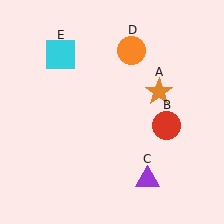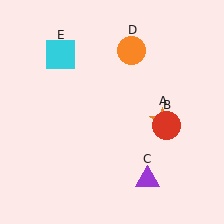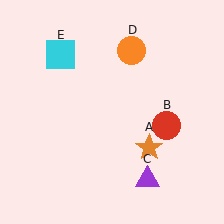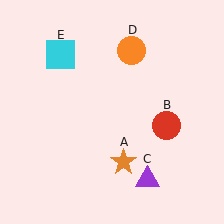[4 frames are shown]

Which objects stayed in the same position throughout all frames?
Red circle (object B) and purple triangle (object C) and orange circle (object D) and cyan square (object E) remained stationary.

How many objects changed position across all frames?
1 object changed position: orange star (object A).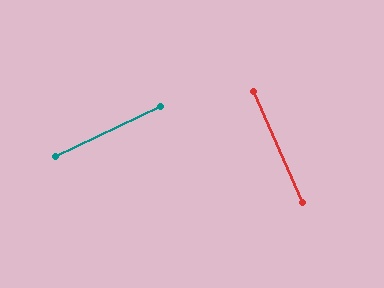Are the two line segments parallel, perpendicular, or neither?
Perpendicular — they meet at approximately 88°.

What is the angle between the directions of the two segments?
Approximately 88 degrees.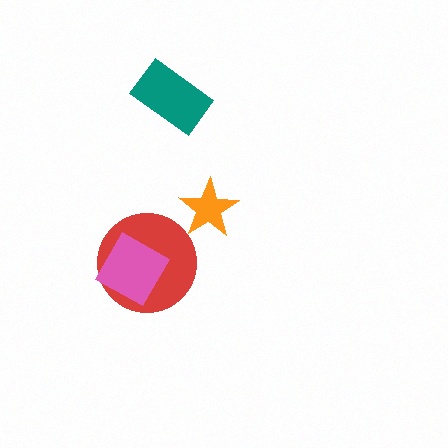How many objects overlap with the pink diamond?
1 object overlaps with the pink diamond.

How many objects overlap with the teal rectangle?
0 objects overlap with the teal rectangle.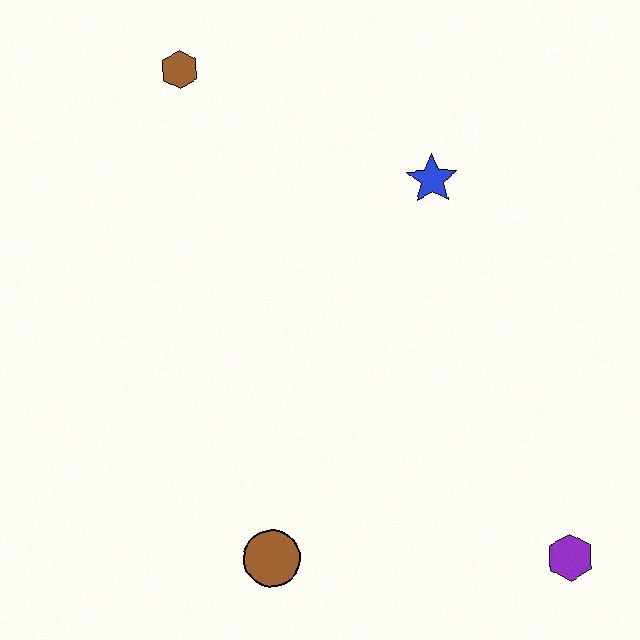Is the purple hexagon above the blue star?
No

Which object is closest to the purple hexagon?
The brown circle is closest to the purple hexagon.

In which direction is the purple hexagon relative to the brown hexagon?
The purple hexagon is below the brown hexagon.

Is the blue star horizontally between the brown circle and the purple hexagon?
Yes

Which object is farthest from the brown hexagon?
The purple hexagon is farthest from the brown hexagon.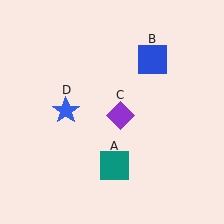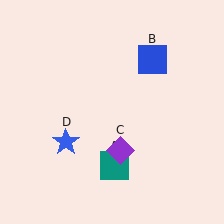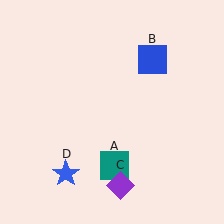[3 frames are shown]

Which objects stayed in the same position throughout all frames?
Teal square (object A) and blue square (object B) remained stationary.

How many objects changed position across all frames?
2 objects changed position: purple diamond (object C), blue star (object D).